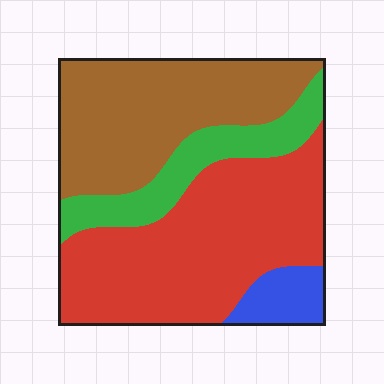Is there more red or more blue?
Red.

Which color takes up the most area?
Red, at roughly 45%.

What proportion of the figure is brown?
Brown covers 34% of the figure.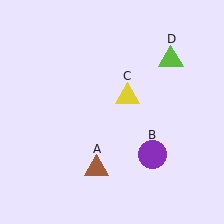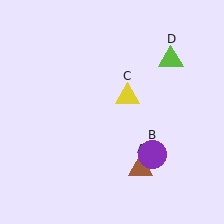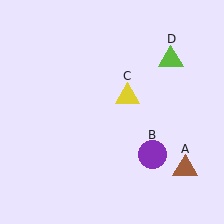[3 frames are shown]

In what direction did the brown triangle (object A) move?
The brown triangle (object A) moved right.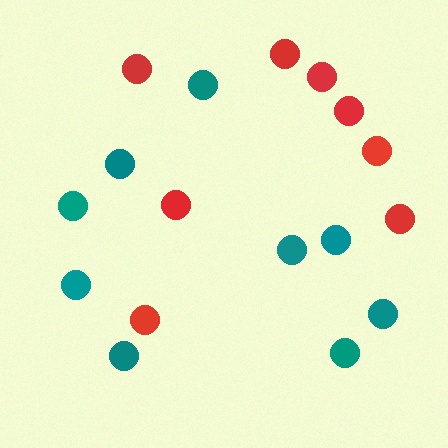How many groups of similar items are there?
There are 2 groups: one group of teal circles (9) and one group of red circles (8).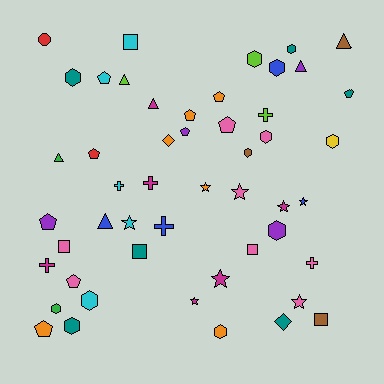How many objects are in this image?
There are 50 objects.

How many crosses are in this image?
There are 6 crosses.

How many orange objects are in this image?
There are 6 orange objects.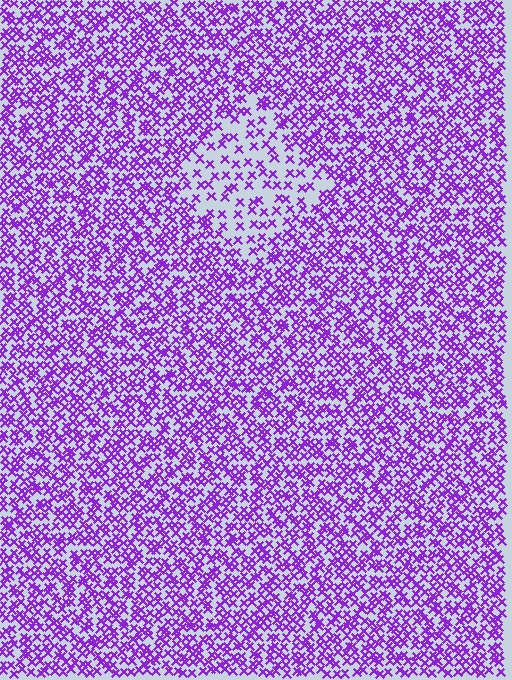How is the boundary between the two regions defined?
The boundary is defined by a change in element density (approximately 2.2x ratio). All elements are the same color, size, and shape.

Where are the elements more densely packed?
The elements are more densely packed outside the diamond boundary.